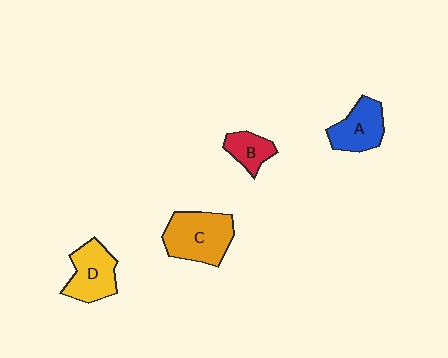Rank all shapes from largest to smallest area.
From largest to smallest: C (orange), D (yellow), A (blue), B (red).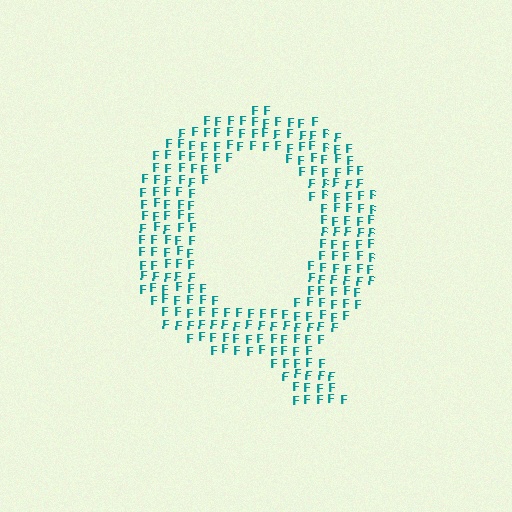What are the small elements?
The small elements are letter F's.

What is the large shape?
The large shape is the letter Q.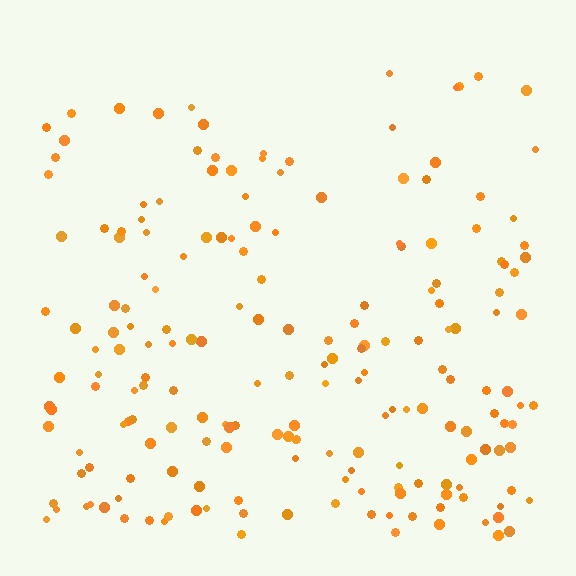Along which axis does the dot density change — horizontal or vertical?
Vertical.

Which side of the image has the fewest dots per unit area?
The top.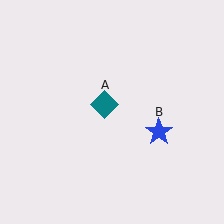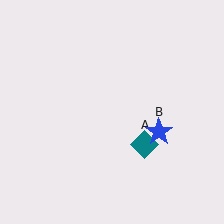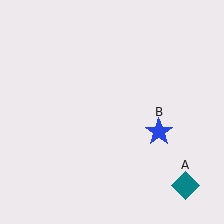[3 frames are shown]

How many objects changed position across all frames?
1 object changed position: teal diamond (object A).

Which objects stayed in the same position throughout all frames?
Blue star (object B) remained stationary.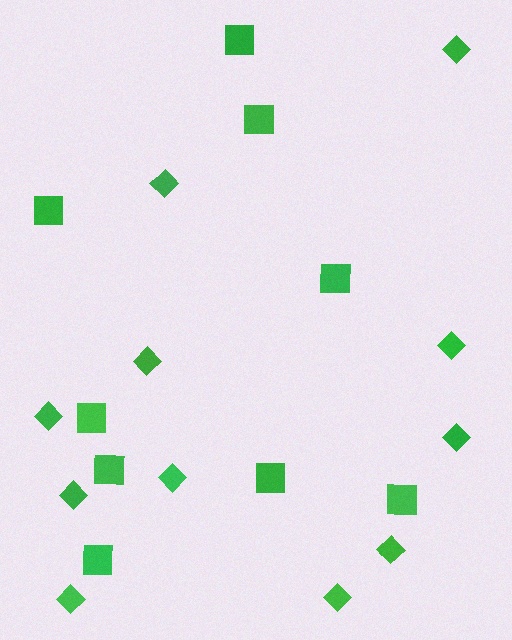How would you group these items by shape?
There are 2 groups: one group of diamonds (11) and one group of squares (9).